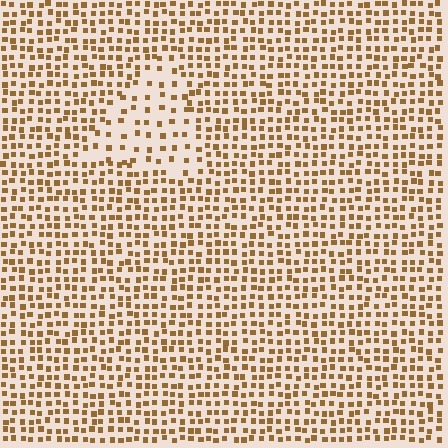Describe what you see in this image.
The image contains small brown elements arranged at two different densities. A triangle-shaped region is visible where the elements are less densely packed than the surrounding area.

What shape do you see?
I see a triangle.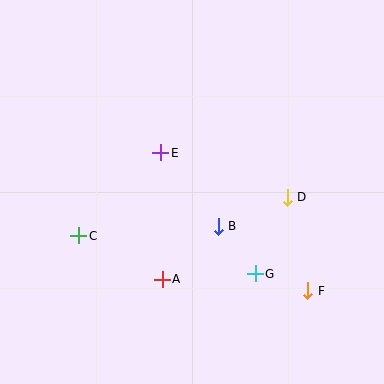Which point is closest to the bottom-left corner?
Point C is closest to the bottom-left corner.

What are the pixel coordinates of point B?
Point B is at (218, 226).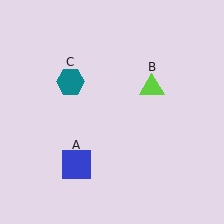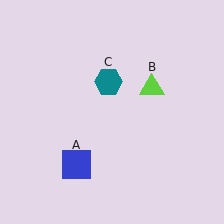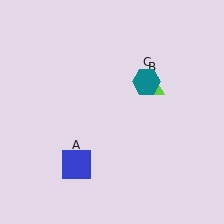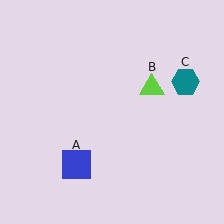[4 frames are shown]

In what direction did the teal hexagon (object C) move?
The teal hexagon (object C) moved right.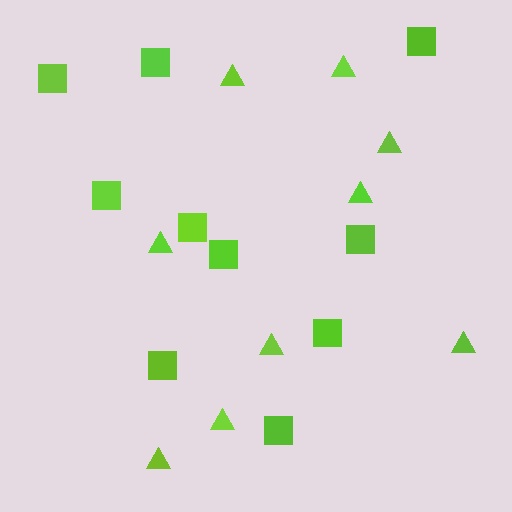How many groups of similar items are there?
There are 2 groups: one group of triangles (9) and one group of squares (10).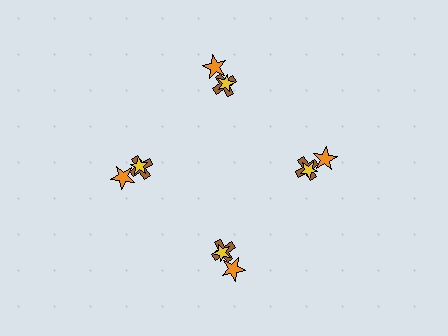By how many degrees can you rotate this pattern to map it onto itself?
The pattern maps onto itself every 90 degrees of rotation.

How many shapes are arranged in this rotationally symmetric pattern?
There are 12 shapes, arranged in 4 groups of 3.